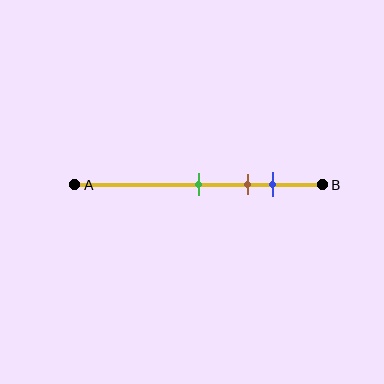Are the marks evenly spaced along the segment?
Yes, the marks are approximately evenly spaced.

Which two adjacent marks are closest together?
The brown and blue marks are the closest adjacent pair.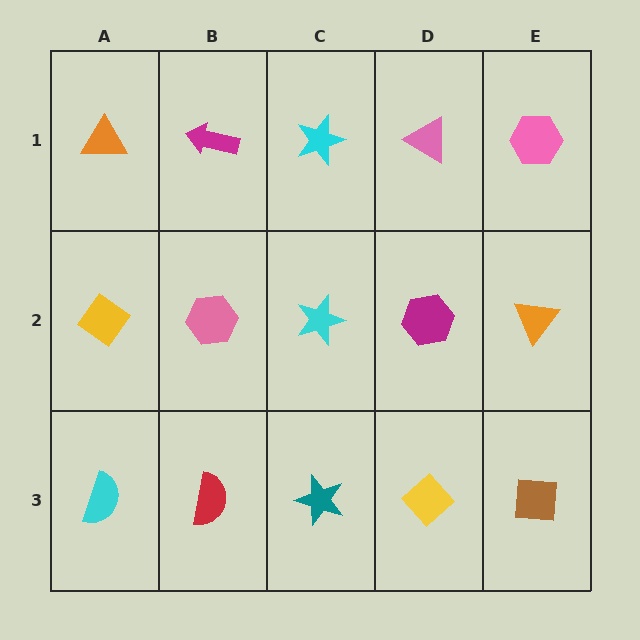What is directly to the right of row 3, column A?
A red semicircle.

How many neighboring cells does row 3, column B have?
3.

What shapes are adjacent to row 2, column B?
A magenta arrow (row 1, column B), a red semicircle (row 3, column B), a yellow diamond (row 2, column A), a cyan star (row 2, column C).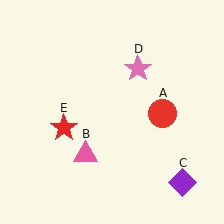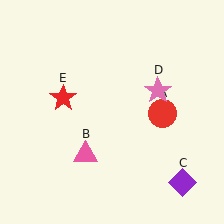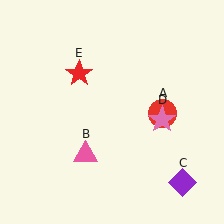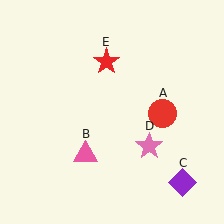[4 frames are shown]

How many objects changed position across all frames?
2 objects changed position: pink star (object D), red star (object E).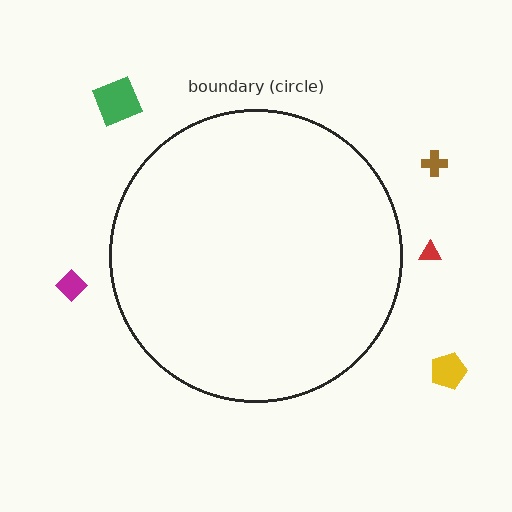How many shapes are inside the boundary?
0 inside, 5 outside.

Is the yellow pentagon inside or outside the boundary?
Outside.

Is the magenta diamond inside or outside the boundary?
Outside.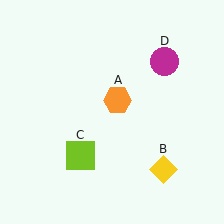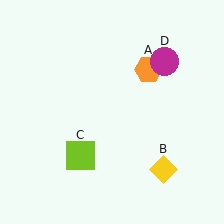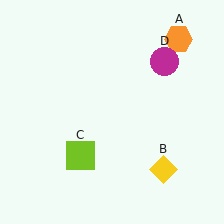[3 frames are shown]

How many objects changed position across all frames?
1 object changed position: orange hexagon (object A).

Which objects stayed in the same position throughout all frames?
Yellow diamond (object B) and lime square (object C) and magenta circle (object D) remained stationary.